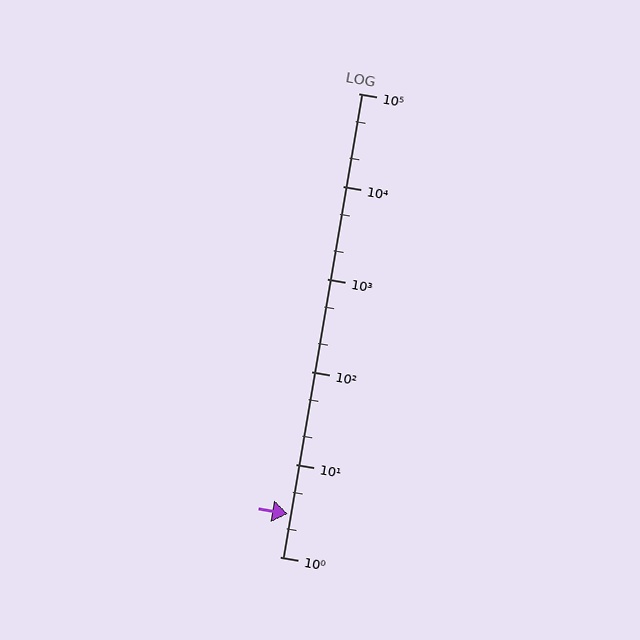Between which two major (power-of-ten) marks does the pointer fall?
The pointer is between 1 and 10.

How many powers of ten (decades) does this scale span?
The scale spans 5 decades, from 1 to 100000.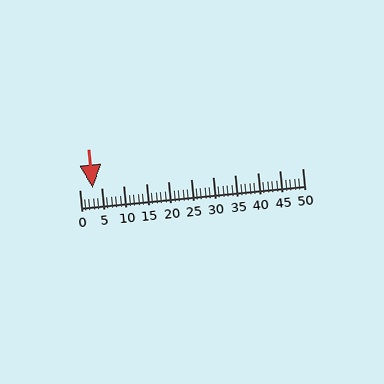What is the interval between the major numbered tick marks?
The major tick marks are spaced 5 units apart.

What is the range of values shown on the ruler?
The ruler shows values from 0 to 50.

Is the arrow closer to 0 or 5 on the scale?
The arrow is closer to 5.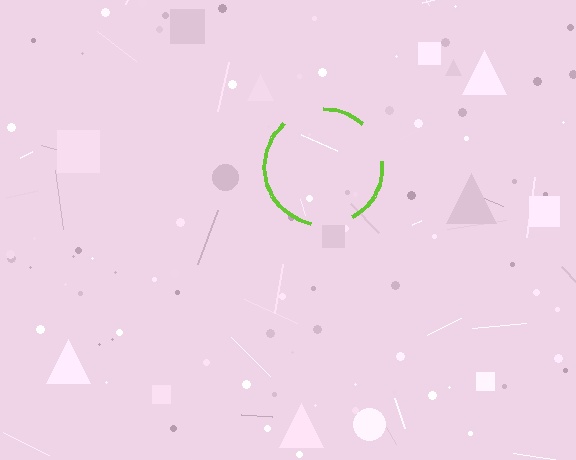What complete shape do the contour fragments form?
The contour fragments form a circle.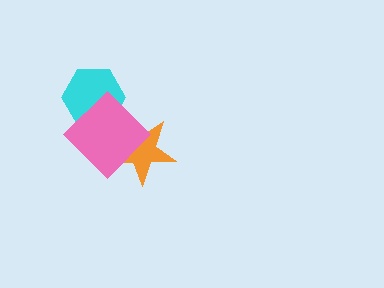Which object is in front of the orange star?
The pink diamond is in front of the orange star.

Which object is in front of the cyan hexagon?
The pink diamond is in front of the cyan hexagon.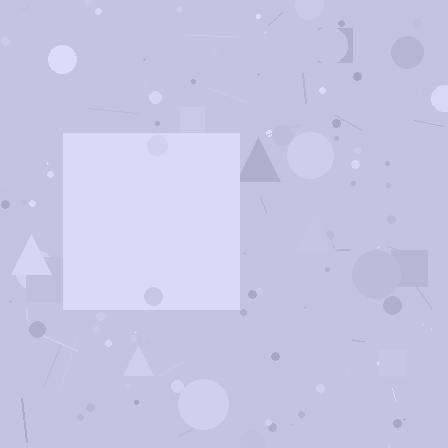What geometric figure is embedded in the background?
A square is embedded in the background.